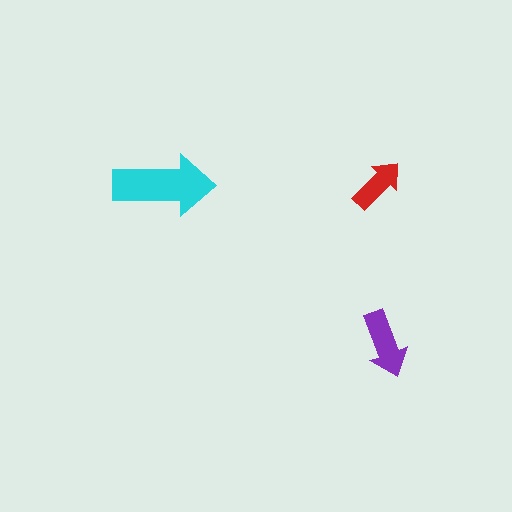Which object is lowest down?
The purple arrow is bottommost.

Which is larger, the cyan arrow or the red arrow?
The cyan one.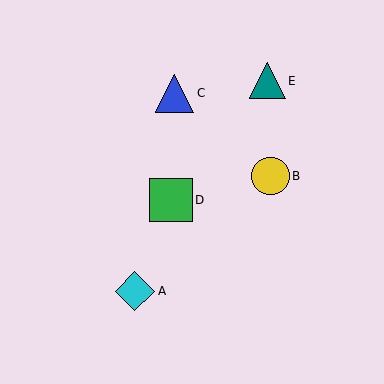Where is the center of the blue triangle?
The center of the blue triangle is at (175, 93).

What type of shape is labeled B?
Shape B is a yellow circle.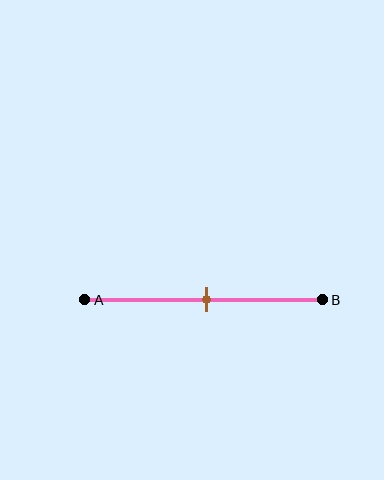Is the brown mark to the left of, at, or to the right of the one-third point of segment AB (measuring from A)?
The brown mark is to the right of the one-third point of segment AB.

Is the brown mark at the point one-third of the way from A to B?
No, the mark is at about 50% from A, not at the 33% one-third point.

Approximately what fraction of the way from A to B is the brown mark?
The brown mark is approximately 50% of the way from A to B.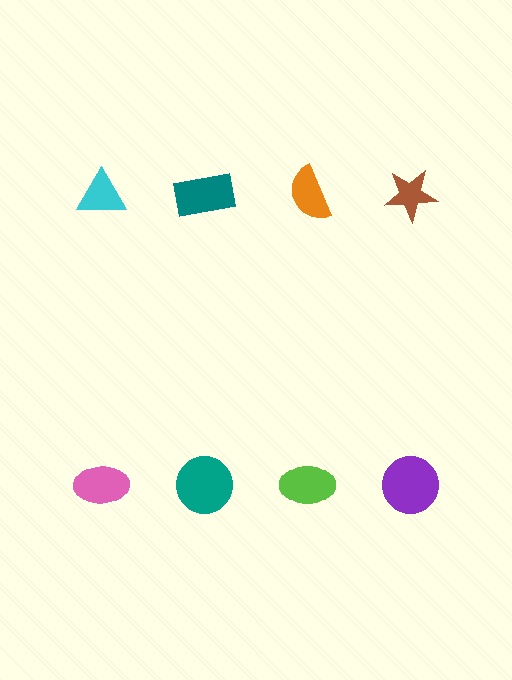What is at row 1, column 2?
A teal rectangle.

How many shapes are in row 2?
4 shapes.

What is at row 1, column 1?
A cyan triangle.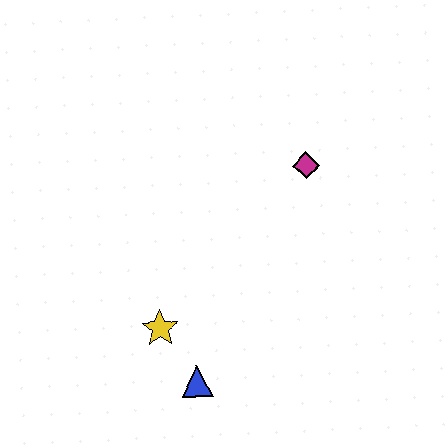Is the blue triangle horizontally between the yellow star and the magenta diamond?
Yes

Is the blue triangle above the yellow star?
No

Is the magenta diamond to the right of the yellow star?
Yes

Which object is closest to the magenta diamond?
The yellow star is closest to the magenta diamond.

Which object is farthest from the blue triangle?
The magenta diamond is farthest from the blue triangle.